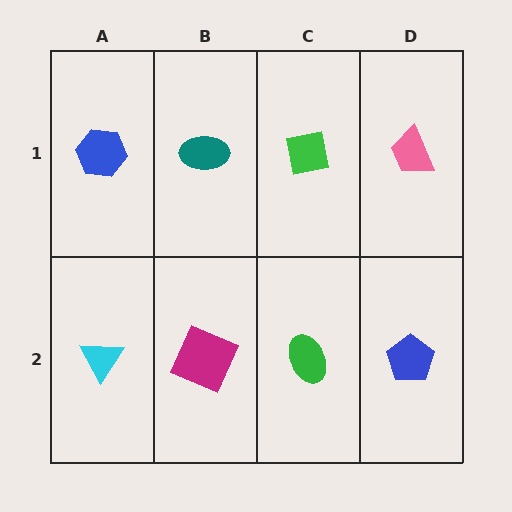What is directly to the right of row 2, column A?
A magenta square.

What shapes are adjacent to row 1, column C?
A green ellipse (row 2, column C), a teal ellipse (row 1, column B), a pink trapezoid (row 1, column D).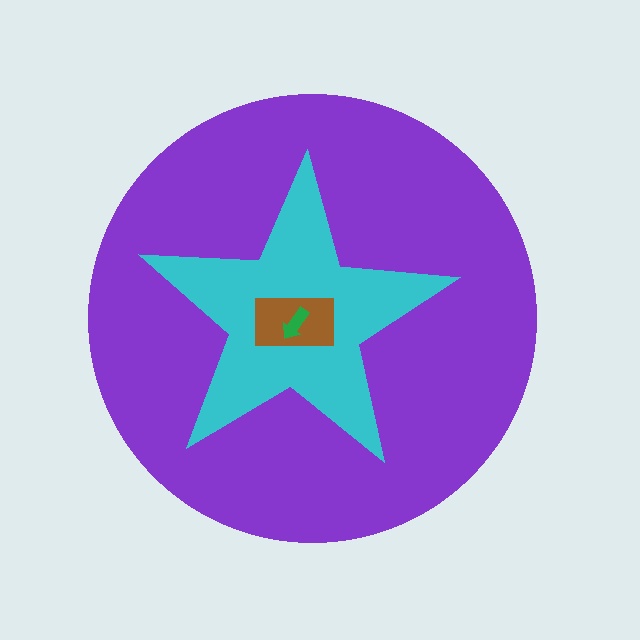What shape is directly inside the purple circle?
The cyan star.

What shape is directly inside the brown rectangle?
The green arrow.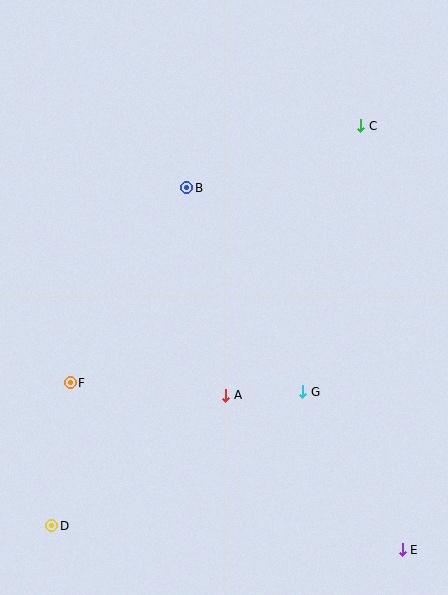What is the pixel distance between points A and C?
The distance between A and C is 301 pixels.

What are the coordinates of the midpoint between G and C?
The midpoint between G and C is at (332, 259).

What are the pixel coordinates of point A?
Point A is at (226, 395).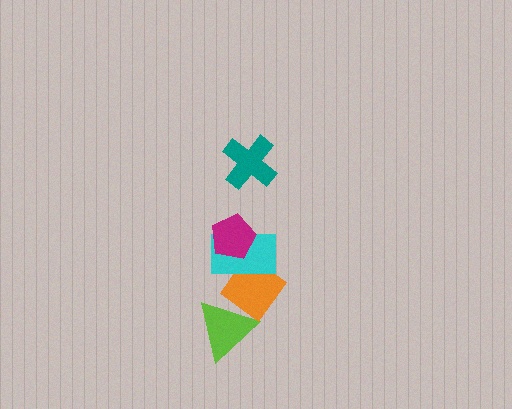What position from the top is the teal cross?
The teal cross is 1st from the top.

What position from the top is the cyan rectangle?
The cyan rectangle is 3rd from the top.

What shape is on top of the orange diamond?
The cyan rectangle is on top of the orange diamond.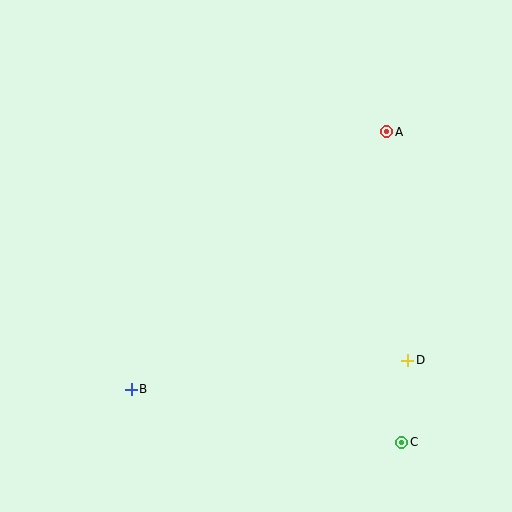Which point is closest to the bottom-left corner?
Point B is closest to the bottom-left corner.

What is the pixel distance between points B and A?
The distance between B and A is 363 pixels.